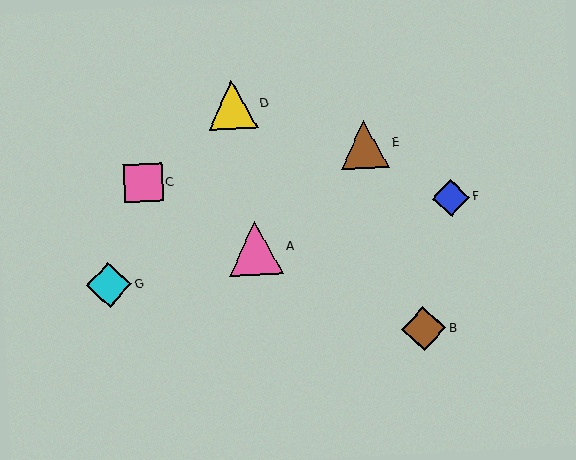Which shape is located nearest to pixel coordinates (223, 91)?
The yellow triangle (labeled D) at (232, 105) is nearest to that location.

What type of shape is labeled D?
Shape D is a yellow triangle.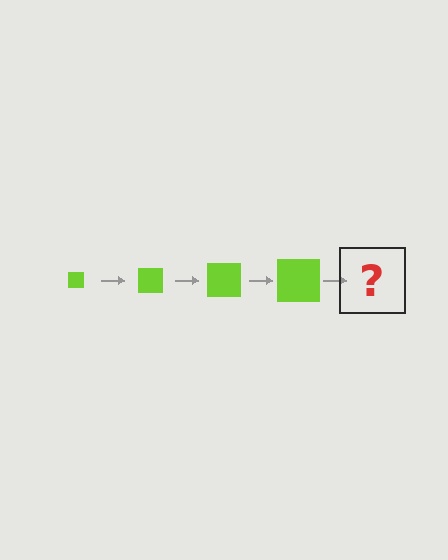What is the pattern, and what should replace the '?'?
The pattern is that the square gets progressively larger each step. The '?' should be a lime square, larger than the previous one.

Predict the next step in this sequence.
The next step is a lime square, larger than the previous one.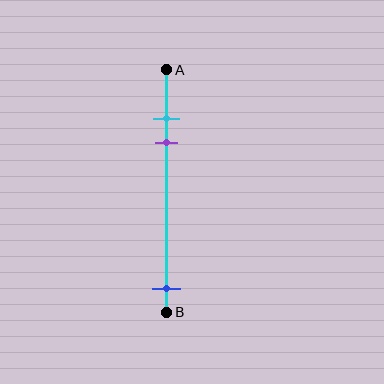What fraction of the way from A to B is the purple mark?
The purple mark is approximately 30% (0.3) of the way from A to B.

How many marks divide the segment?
There are 3 marks dividing the segment.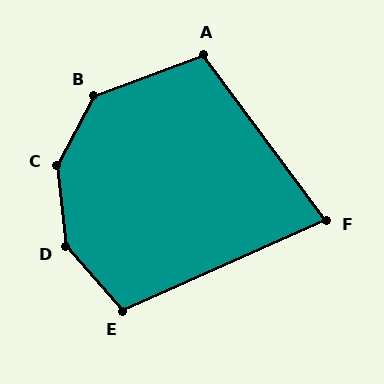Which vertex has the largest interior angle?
C, at approximately 146 degrees.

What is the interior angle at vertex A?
Approximately 106 degrees (obtuse).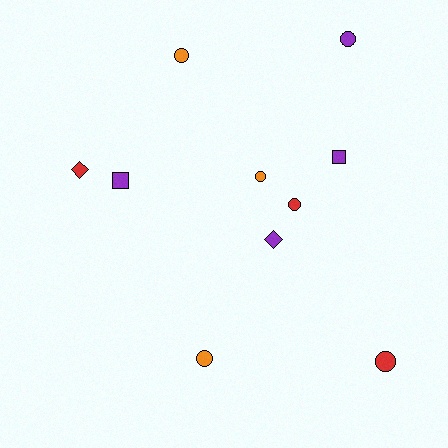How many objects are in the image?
There are 10 objects.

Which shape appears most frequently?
Circle, with 6 objects.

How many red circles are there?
There are 2 red circles.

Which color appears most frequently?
Purple, with 4 objects.